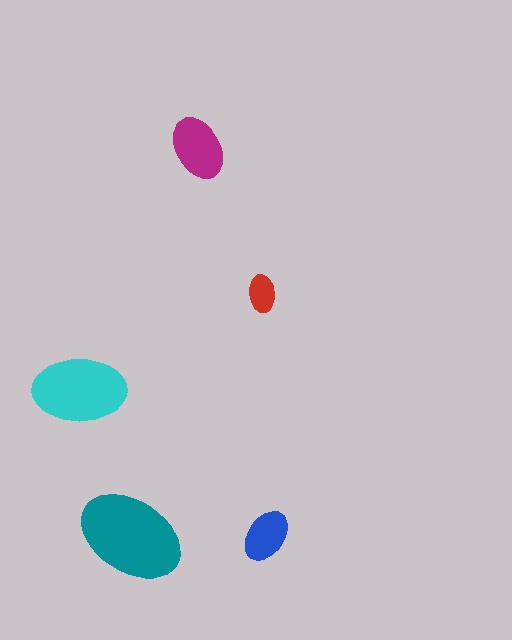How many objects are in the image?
There are 5 objects in the image.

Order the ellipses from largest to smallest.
the teal one, the cyan one, the magenta one, the blue one, the red one.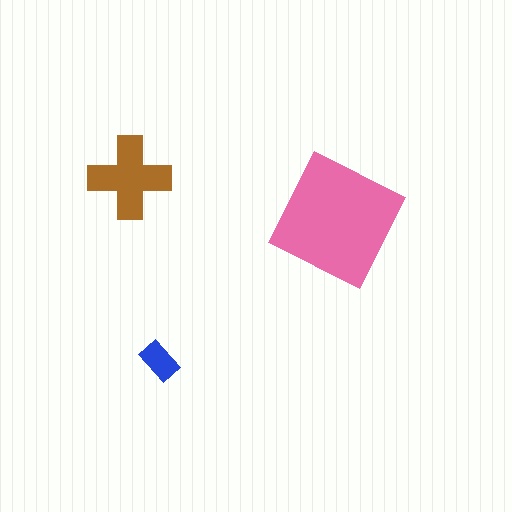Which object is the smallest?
The blue rectangle.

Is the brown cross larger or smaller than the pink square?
Smaller.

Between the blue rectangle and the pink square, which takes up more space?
The pink square.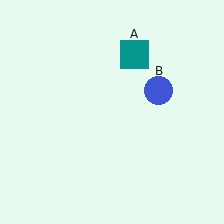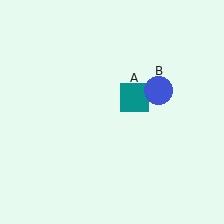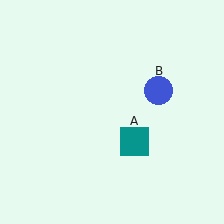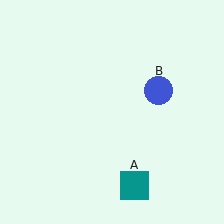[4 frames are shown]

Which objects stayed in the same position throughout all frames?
Blue circle (object B) remained stationary.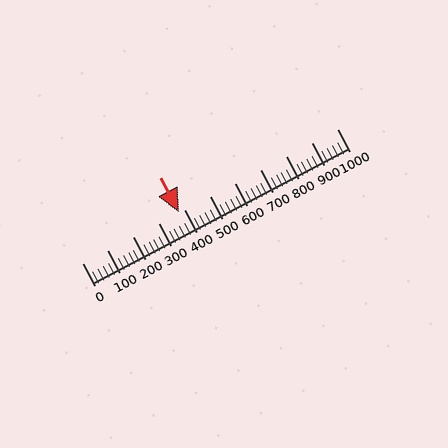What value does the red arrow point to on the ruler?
The red arrow points to approximately 380.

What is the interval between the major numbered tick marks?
The major tick marks are spaced 100 units apart.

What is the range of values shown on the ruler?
The ruler shows values from 0 to 1000.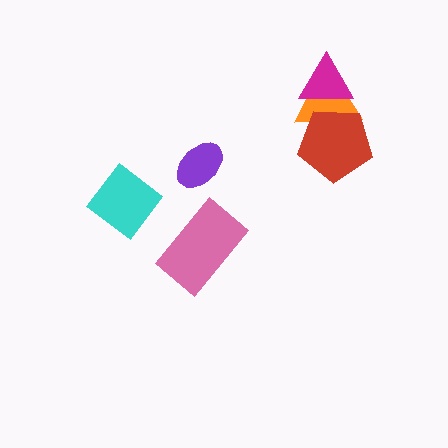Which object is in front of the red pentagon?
The magenta triangle is in front of the red pentagon.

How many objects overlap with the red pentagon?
2 objects overlap with the red pentagon.